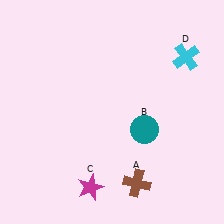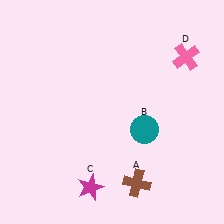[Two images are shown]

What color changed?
The cross (D) changed from cyan in Image 1 to pink in Image 2.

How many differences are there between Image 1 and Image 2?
There is 1 difference between the two images.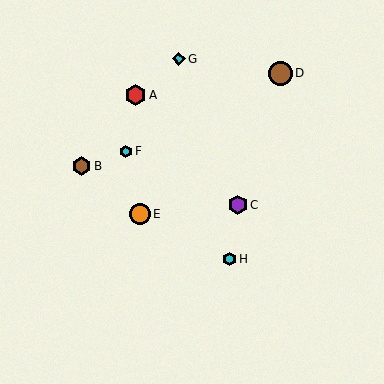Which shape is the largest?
The brown circle (labeled D) is the largest.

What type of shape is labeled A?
Shape A is a red hexagon.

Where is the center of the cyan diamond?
The center of the cyan diamond is at (179, 59).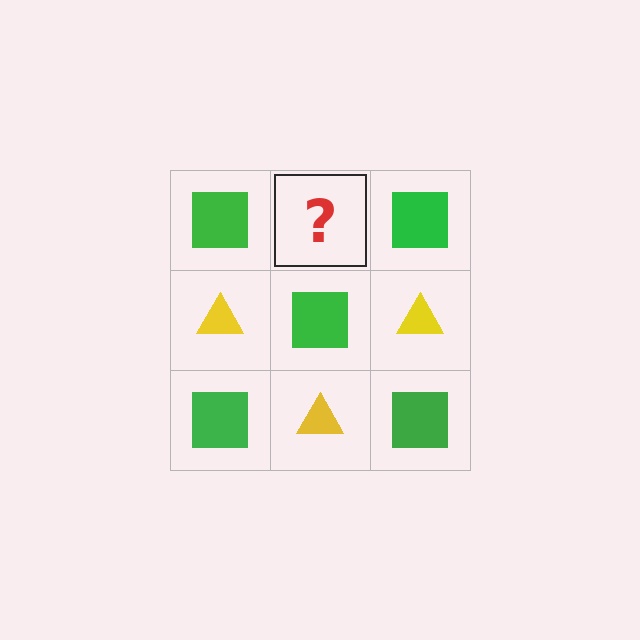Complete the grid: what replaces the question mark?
The question mark should be replaced with a yellow triangle.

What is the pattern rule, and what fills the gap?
The rule is that it alternates green square and yellow triangle in a checkerboard pattern. The gap should be filled with a yellow triangle.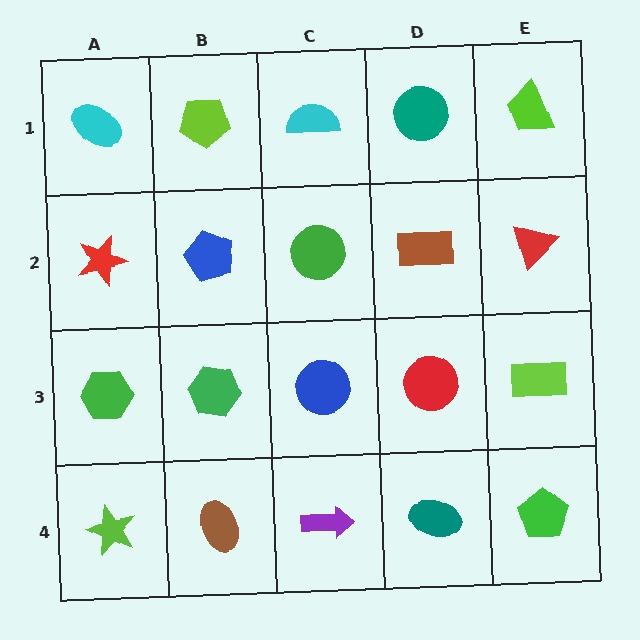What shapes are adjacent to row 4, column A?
A green hexagon (row 3, column A), a brown ellipse (row 4, column B).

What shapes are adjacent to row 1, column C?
A green circle (row 2, column C), a lime pentagon (row 1, column B), a teal circle (row 1, column D).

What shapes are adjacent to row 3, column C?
A green circle (row 2, column C), a purple arrow (row 4, column C), a green hexagon (row 3, column B), a red circle (row 3, column D).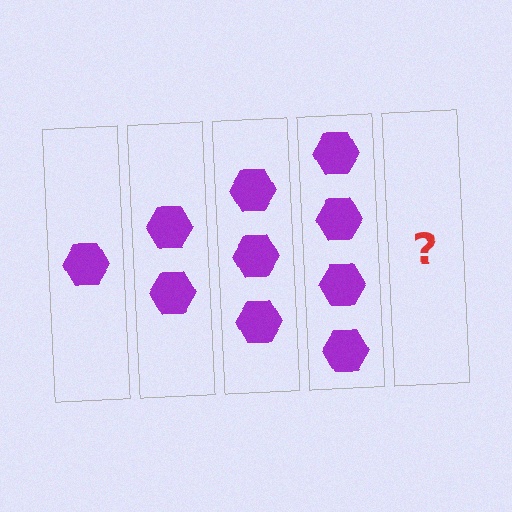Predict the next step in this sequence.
The next step is 5 hexagons.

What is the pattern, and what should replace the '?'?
The pattern is that each step adds one more hexagon. The '?' should be 5 hexagons.